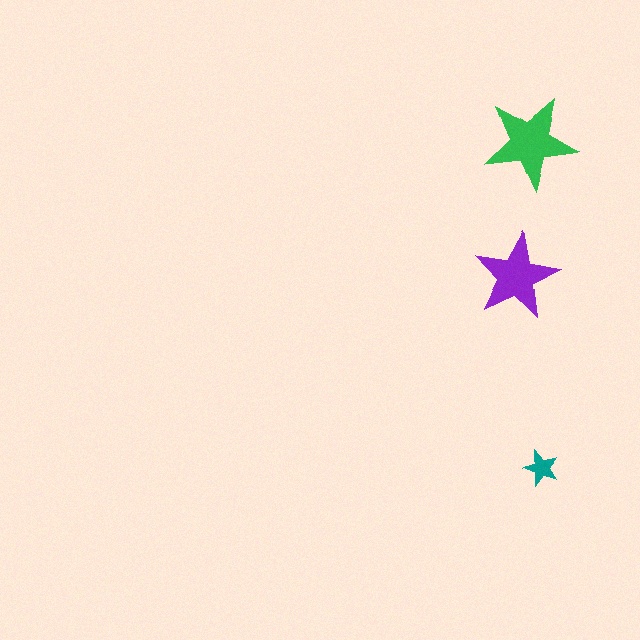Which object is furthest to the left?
The purple star is leftmost.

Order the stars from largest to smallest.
the green one, the purple one, the teal one.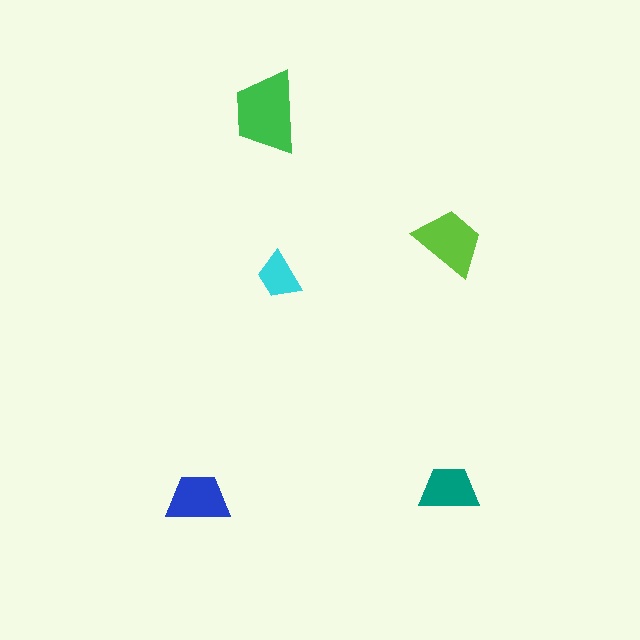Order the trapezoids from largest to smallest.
the green one, the lime one, the blue one, the teal one, the cyan one.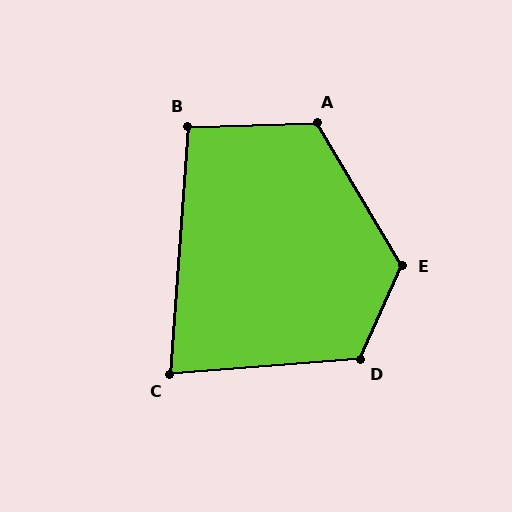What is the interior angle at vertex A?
Approximately 119 degrees (obtuse).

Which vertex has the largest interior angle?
E, at approximately 125 degrees.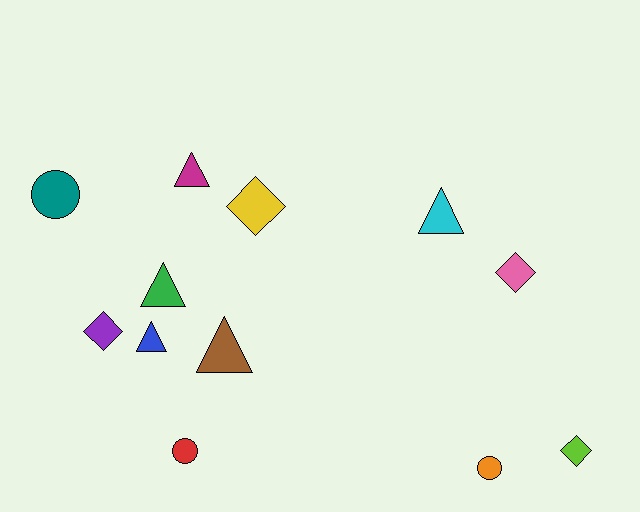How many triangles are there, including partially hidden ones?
There are 5 triangles.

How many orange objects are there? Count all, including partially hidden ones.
There is 1 orange object.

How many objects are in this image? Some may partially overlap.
There are 12 objects.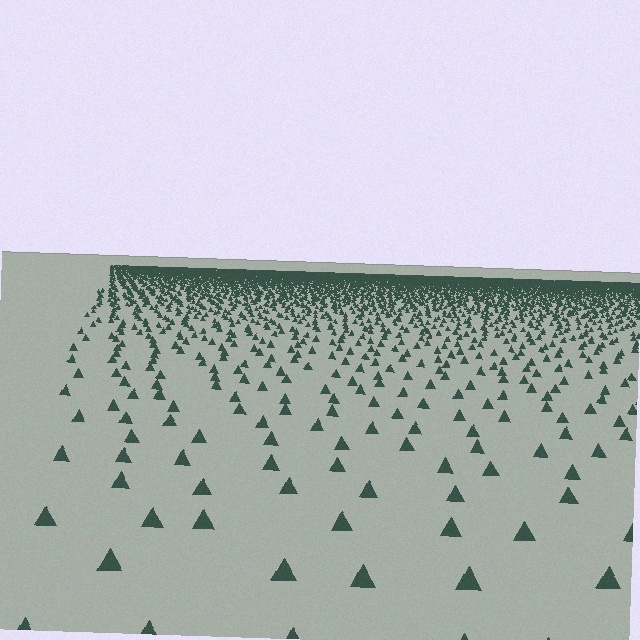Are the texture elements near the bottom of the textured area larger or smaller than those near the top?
Larger. Near the bottom, elements are closer to the viewer and appear at a bigger on-screen size.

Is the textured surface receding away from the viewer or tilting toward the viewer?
The surface is receding away from the viewer. Texture elements get smaller and denser toward the top.